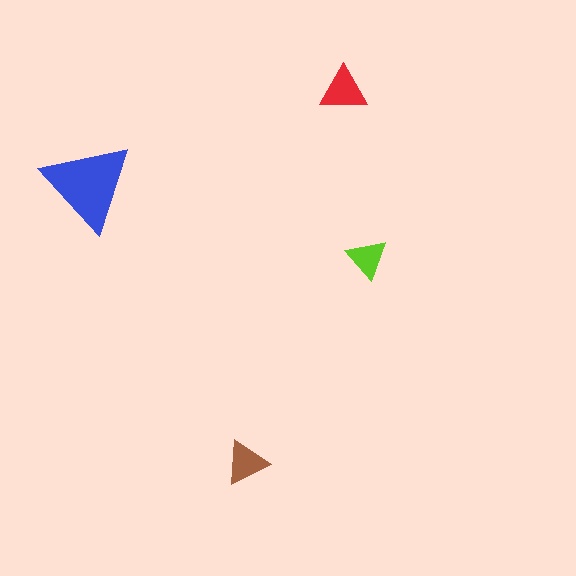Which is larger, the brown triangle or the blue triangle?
The blue one.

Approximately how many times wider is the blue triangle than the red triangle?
About 2 times wider.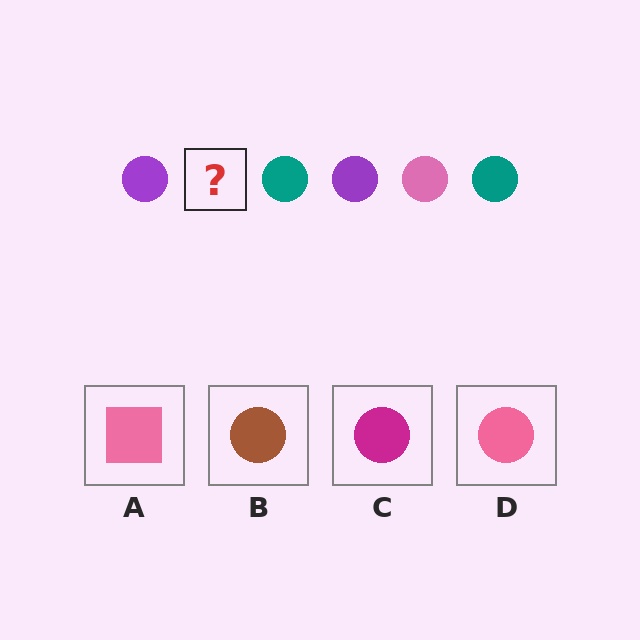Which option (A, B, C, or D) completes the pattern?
D.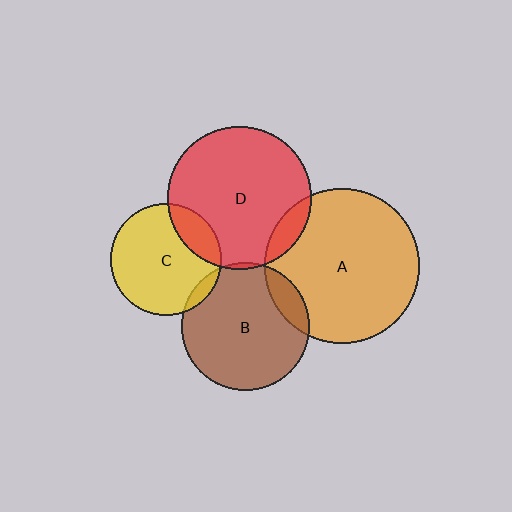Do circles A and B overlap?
Yes.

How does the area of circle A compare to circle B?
Approximately 1.5 times.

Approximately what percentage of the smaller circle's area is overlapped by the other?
Approximately 10%.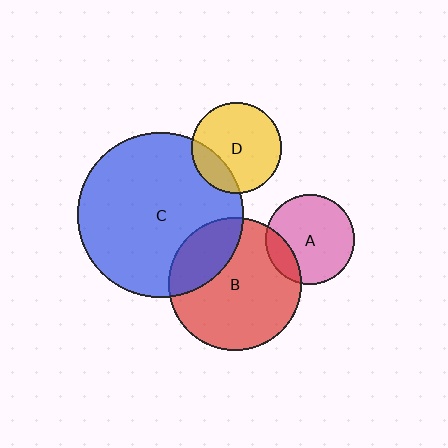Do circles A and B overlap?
Yes.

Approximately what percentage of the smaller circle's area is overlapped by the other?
Approximately 20%.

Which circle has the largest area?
Circle C (blue).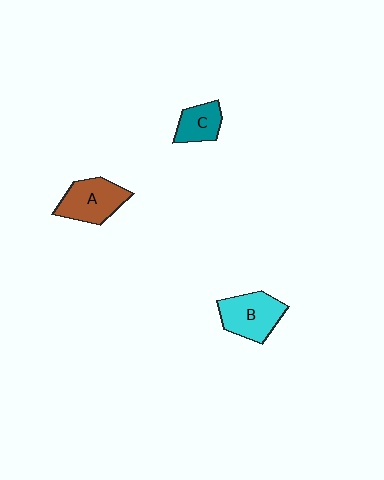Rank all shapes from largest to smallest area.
From largest to smallest: B (cyan), A (brown), C (teal).